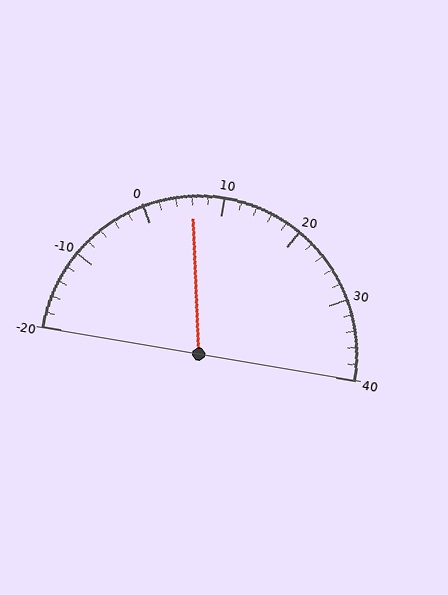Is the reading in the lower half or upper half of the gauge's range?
The reading is in the lower half of the range (-20 to 40).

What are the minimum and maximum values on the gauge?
The gauge ranges from -20 to 40.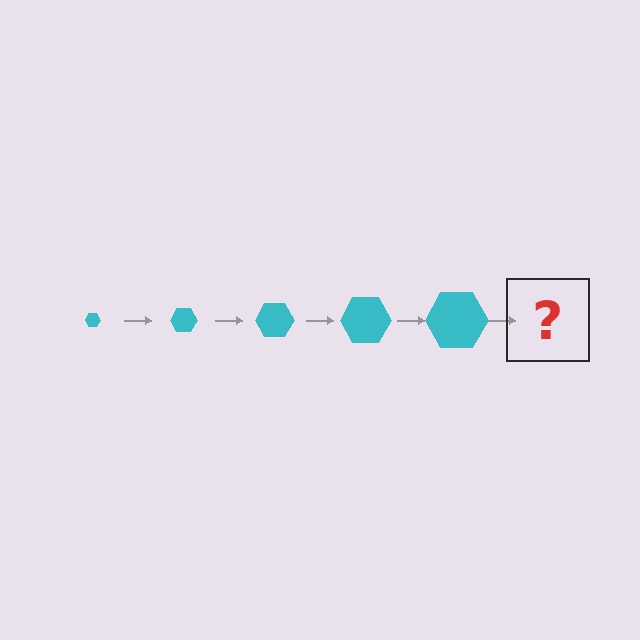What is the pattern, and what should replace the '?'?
The pattern is that the hexagon gets progressively larger each step. The '?' should be a cyan hexagon, larger than the previous one.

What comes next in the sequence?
The next element should be a cyan hexagon, larger than the previous one.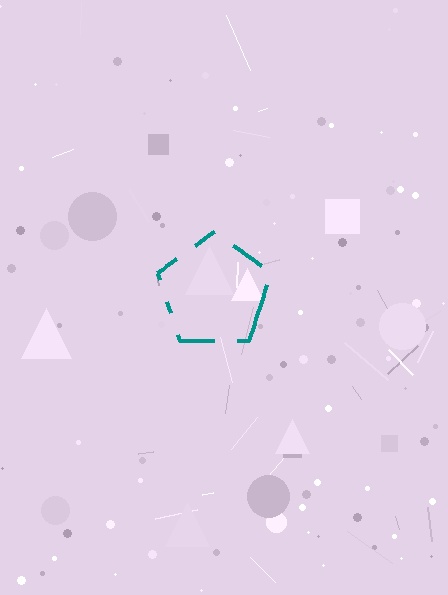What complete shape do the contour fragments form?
The contour fragments form a pentagon.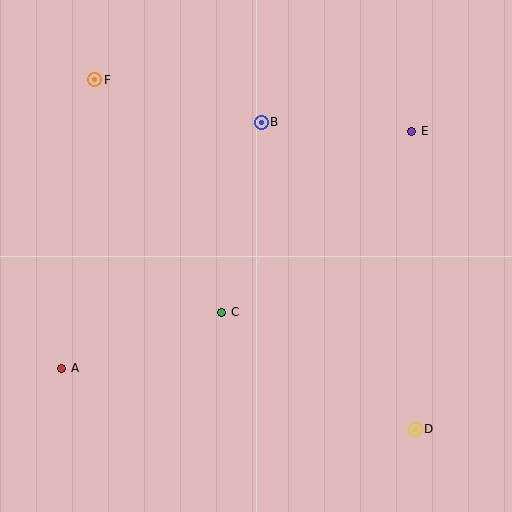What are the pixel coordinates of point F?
Point F is at (95, 80).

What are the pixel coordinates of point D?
Point D is at (415, 429).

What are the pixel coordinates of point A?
Point A is at (62, 368).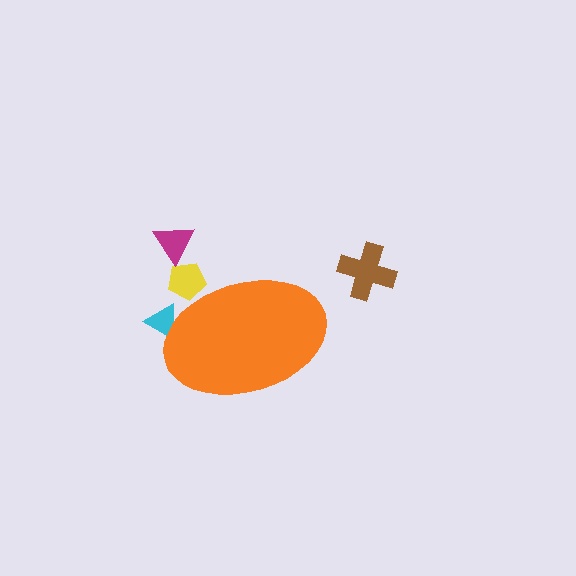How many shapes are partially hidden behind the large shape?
2 shapes are partially hidden.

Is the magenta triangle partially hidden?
No, the magenta triangle is fully visible.